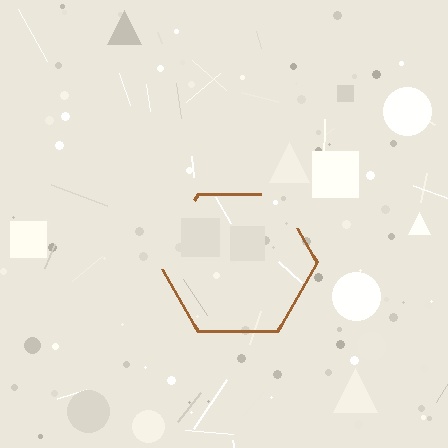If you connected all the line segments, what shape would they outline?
They would outline a hexagon.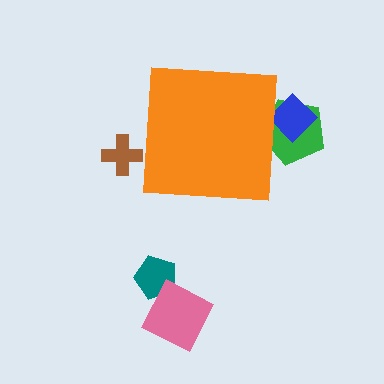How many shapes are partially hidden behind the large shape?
3 shapes are partially hidden.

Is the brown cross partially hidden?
Yes, the brown cross is partially hidden behind the orange square.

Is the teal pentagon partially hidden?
No, the teal pentagon is fully visible.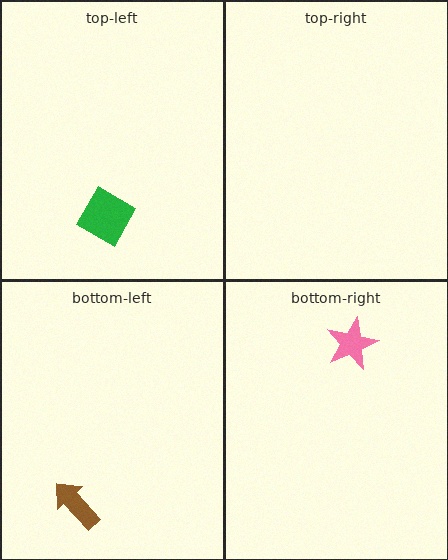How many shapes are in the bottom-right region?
1.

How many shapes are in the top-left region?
1.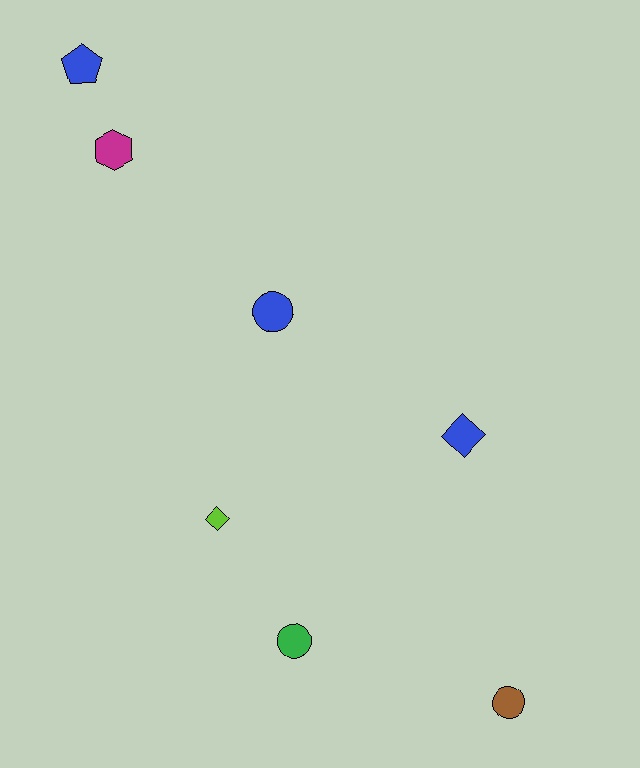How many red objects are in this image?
There are no red objects.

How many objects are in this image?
There are 7 objects.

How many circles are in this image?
There are 3 circles.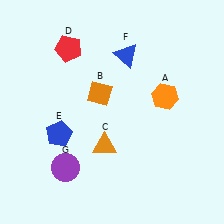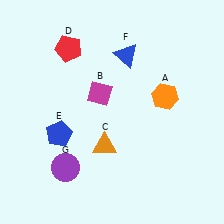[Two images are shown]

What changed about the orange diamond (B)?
In Image 1, B is orange. In Image 2, it changed to magenta.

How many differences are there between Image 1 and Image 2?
There is 1 difference between the two images.